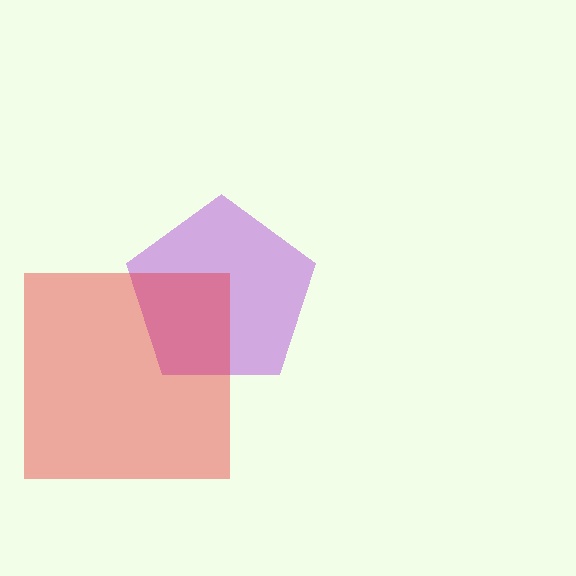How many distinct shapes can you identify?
There are 2 distinct shapes: a purple pentagon, a red square.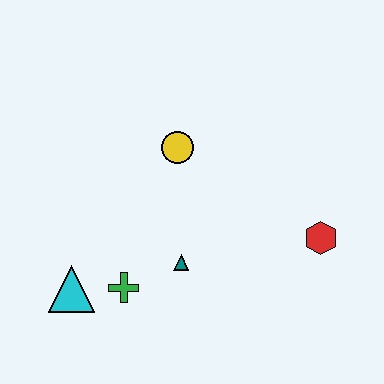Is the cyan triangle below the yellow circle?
Yes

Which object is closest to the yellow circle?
The teal triangle is closest to the yellow circle.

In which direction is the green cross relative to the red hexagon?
The green cross is to the left of the red hexagon.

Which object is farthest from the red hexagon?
The cyan triangle is farthest from the red hexagon.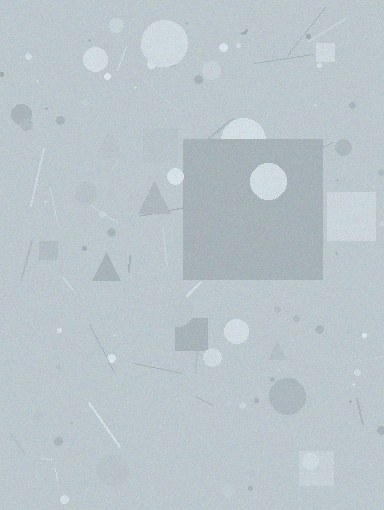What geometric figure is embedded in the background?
A square is embedded in the background.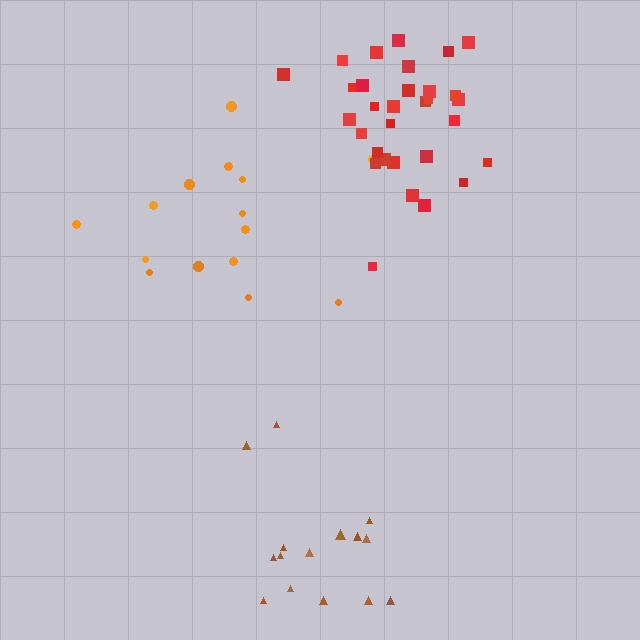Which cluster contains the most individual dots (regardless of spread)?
Red (31).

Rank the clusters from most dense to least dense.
red, orange, brown.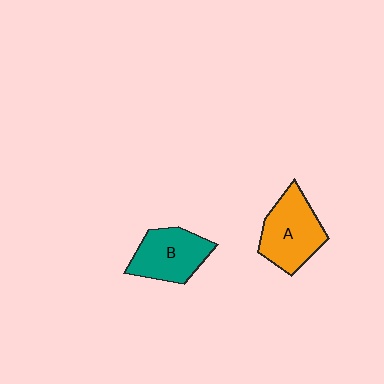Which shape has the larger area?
Shape A (orange).